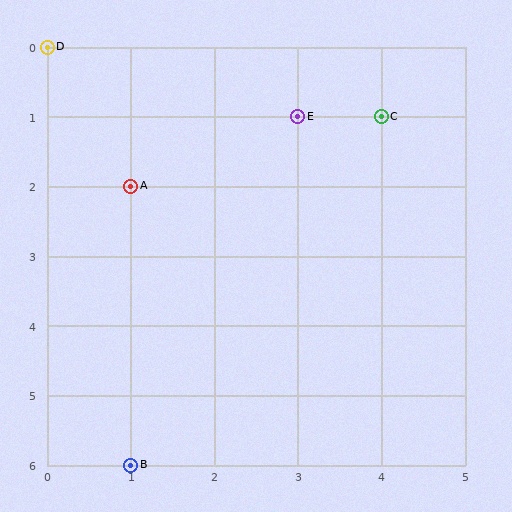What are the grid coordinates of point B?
Point B is at grid coordinates (1, 6).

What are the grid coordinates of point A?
Point A is at grid coordinates (1, 2).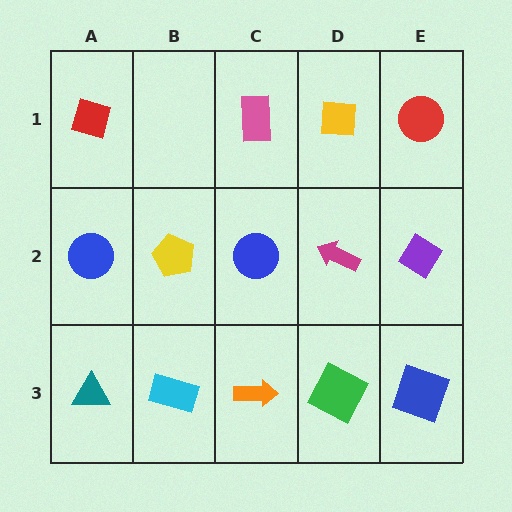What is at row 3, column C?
An orange arrow.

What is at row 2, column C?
A blue circle.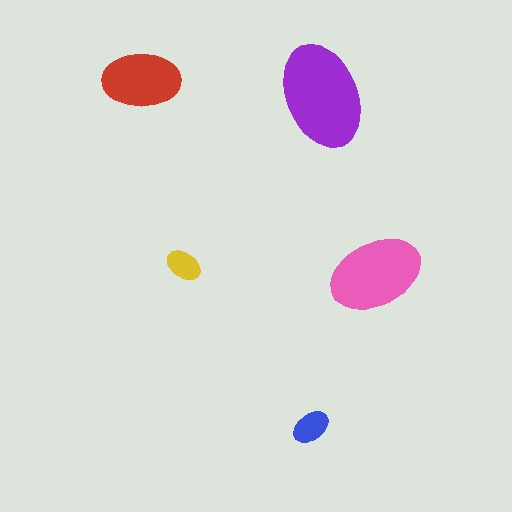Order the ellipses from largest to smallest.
the purple one, the pink one, the red one, the blue one, the yellow one.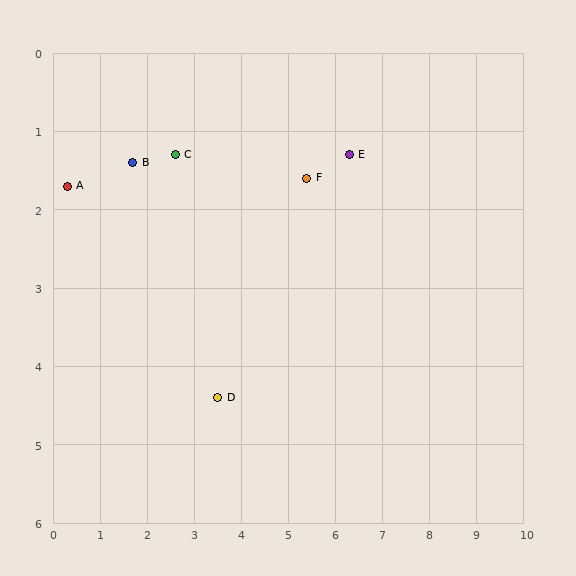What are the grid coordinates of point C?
Point C is at approximately (2.6, 1.3).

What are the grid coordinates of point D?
Point D is at approximately (3.5, 4.4).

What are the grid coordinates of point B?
Point B is at approximately (1.7, 1.4).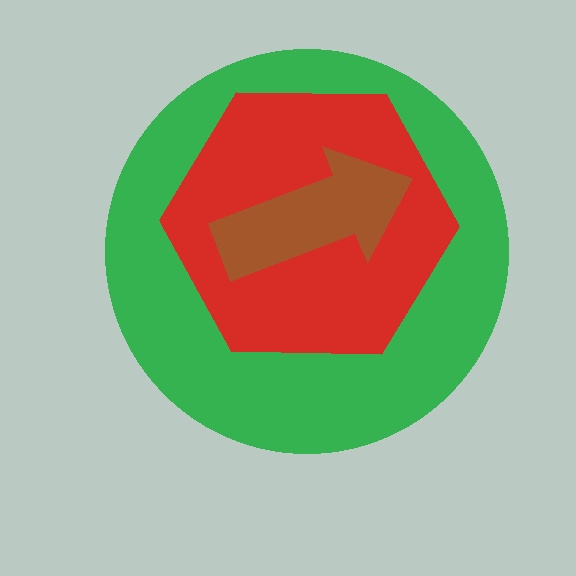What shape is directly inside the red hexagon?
The brown arrow.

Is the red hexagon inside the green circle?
Yes.